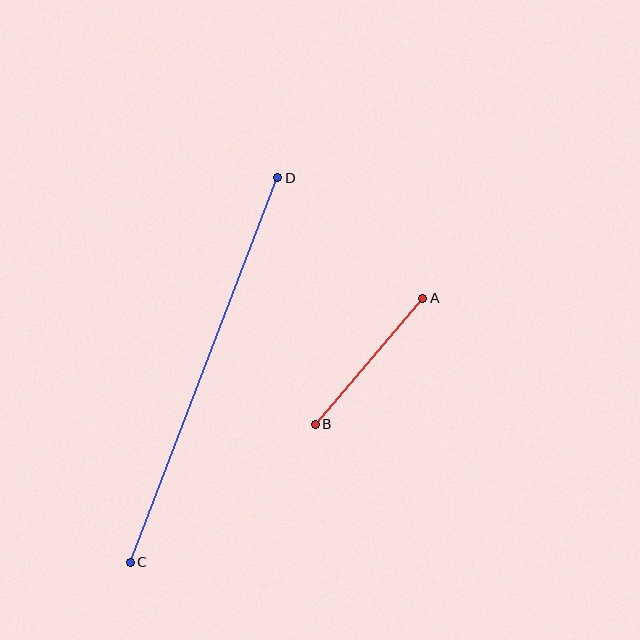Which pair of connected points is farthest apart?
Points C and D are farthest apart.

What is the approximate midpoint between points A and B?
The midpoint is at approximately (369, 361) pixels.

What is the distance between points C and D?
The distance is approximately 412 pixels.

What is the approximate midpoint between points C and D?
The midpoint is at approximately (204, 370) pixels.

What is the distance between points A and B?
The distance is approximately 166 pixels.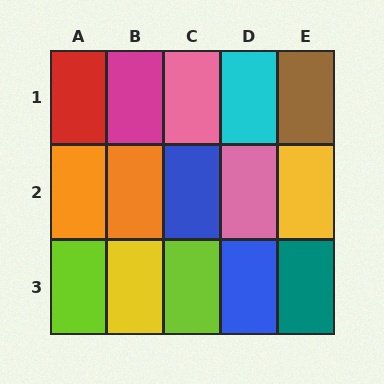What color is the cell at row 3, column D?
Blue.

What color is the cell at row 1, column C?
Pink.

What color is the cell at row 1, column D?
Cyan.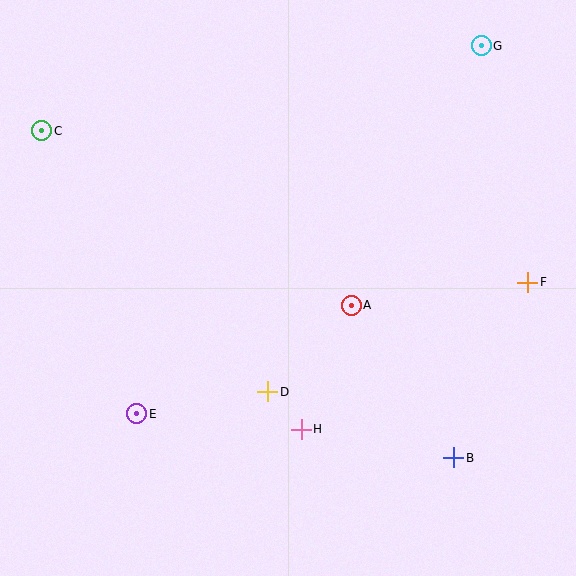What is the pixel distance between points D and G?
The distance between D and G is 406 pixels.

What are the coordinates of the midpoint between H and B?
The midpoint between H and B is at (377, 443).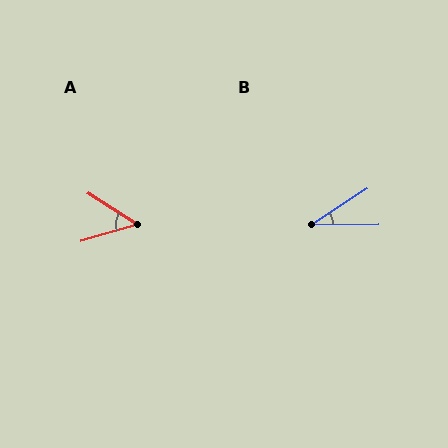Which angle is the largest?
A, at approximately 50 degrees.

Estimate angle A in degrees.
Approximately 50 degrees.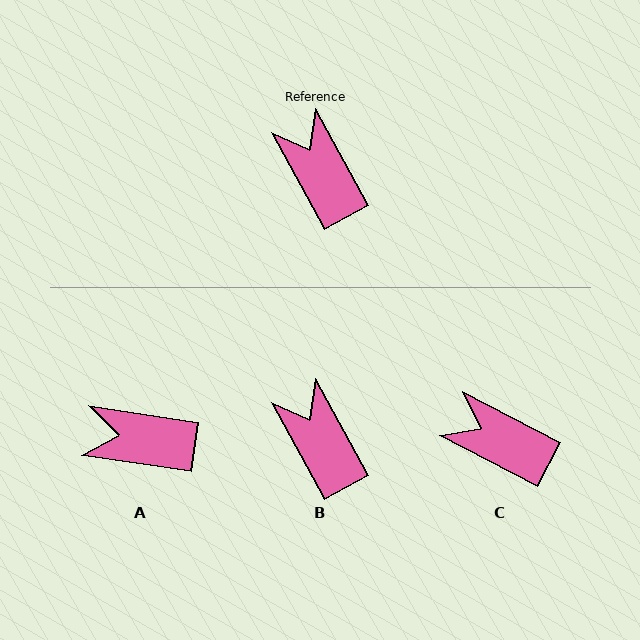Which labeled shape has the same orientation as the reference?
B.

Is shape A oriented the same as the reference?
No, it is off by about 52 degrees.